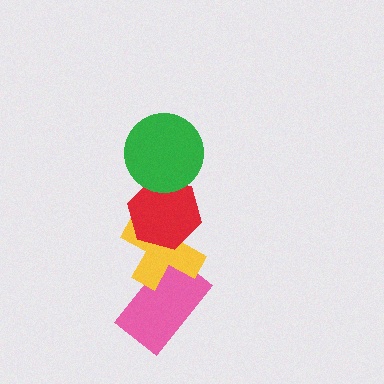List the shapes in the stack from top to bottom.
From top to bottom: the green circle, the red hexagon, the yellow cross, the pink rectangle.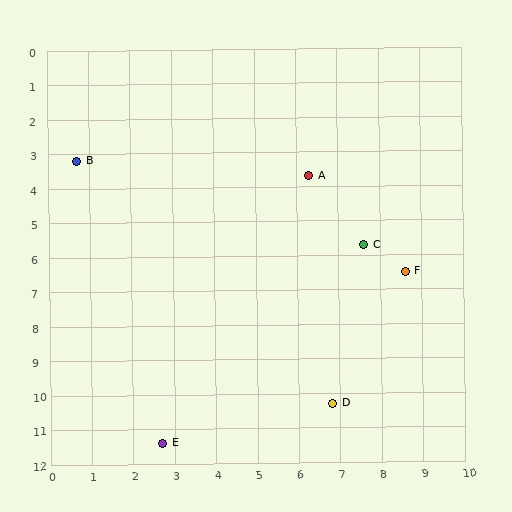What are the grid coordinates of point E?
Point E is at approximately (2.7, 11.4).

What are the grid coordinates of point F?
Point F is at approximately (8.6, 6.5).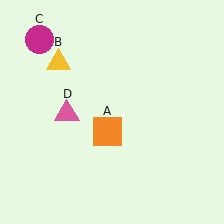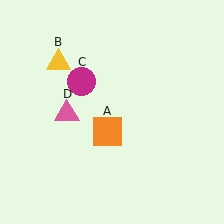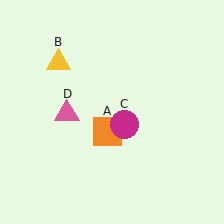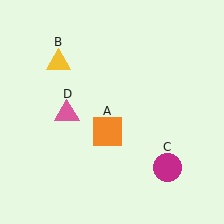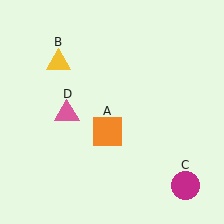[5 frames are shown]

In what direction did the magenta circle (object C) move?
The magenta circle (object C) moved down and to the right.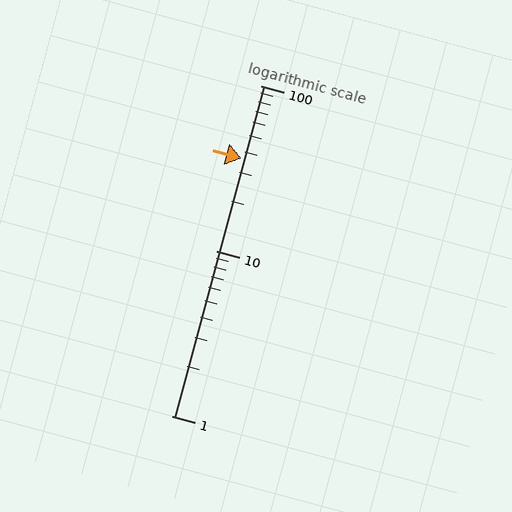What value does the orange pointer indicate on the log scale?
The pointer indicates approximately 36.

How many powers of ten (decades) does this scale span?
The scale spans 2 decades, from 1 to 100.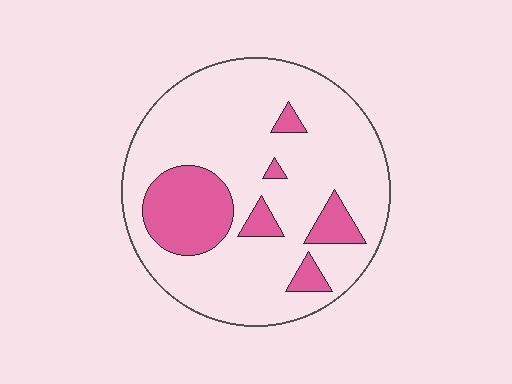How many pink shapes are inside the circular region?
6.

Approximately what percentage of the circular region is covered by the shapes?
Approximately 20%.